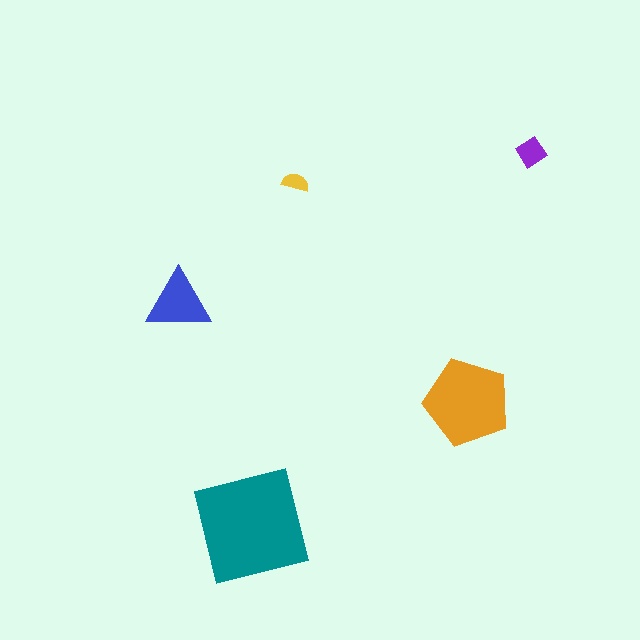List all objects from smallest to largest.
The yellow semicircle, the purple diamond, the blue triangle, the orange pentagon, the teal square.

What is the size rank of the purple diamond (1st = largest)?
4th.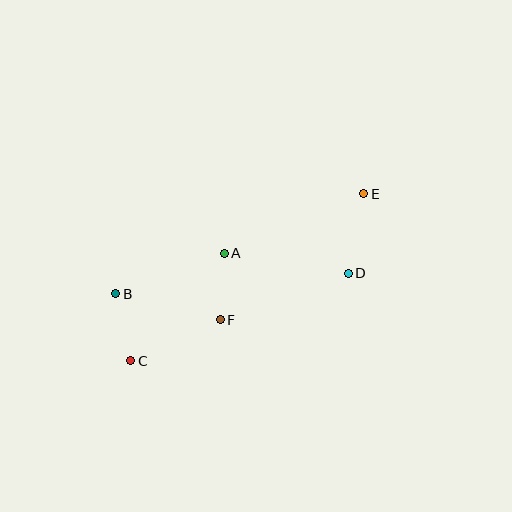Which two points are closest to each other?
Points A and F are closest to each other.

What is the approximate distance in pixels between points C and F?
The distance between C and F is approximately 99 pixels.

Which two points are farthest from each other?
Points C and E are farthest from each other.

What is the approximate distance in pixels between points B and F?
The distance between B and F is approximately 108 pixels.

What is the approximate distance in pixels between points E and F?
The distance between E and F is approximately 191 pixels.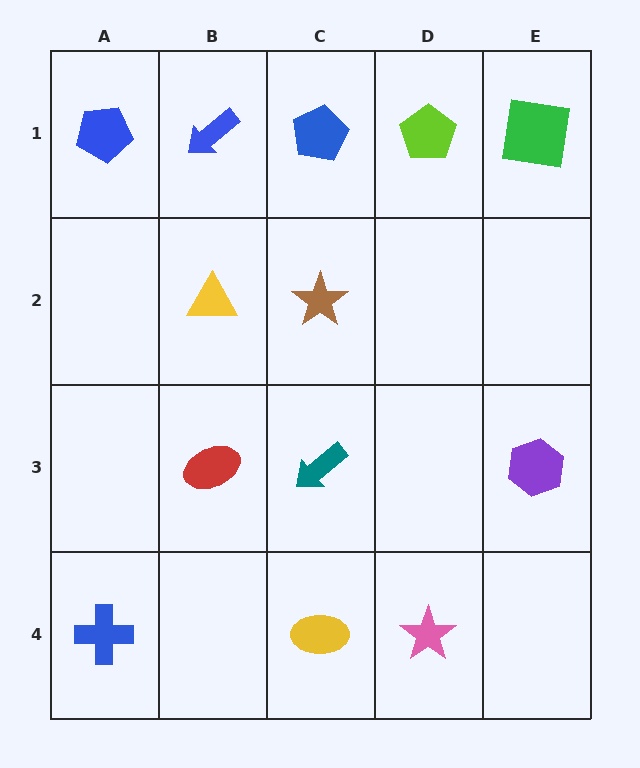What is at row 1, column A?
A blue pentagon.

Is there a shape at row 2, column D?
No, that cell is empty.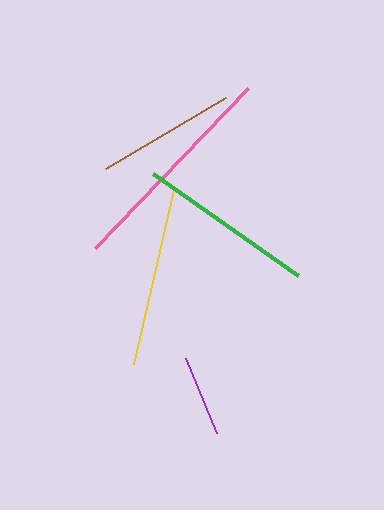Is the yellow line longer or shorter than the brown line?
The yellow line is longer than the brown line.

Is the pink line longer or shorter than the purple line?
The pink line is longer than the purple line.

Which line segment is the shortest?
The purple line is the shortest at approximately 81 pixels.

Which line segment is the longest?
The pink line is the longest at approximately 221 pixels.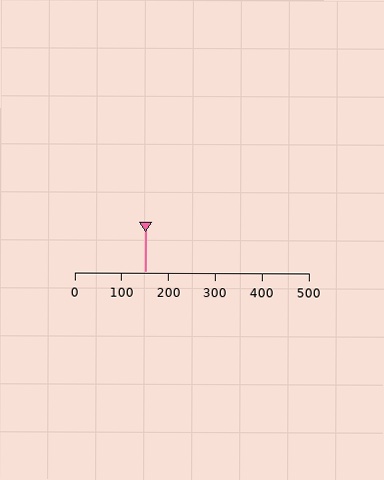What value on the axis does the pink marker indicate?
The marker indicates approximately 150.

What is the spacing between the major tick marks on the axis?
The major ticks are spaced 100 apart.